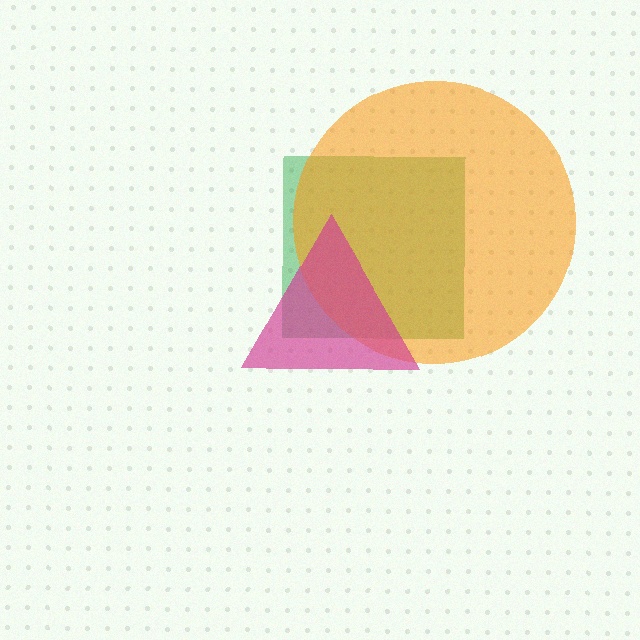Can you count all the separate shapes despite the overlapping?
Yes, there are 3 separate shapes.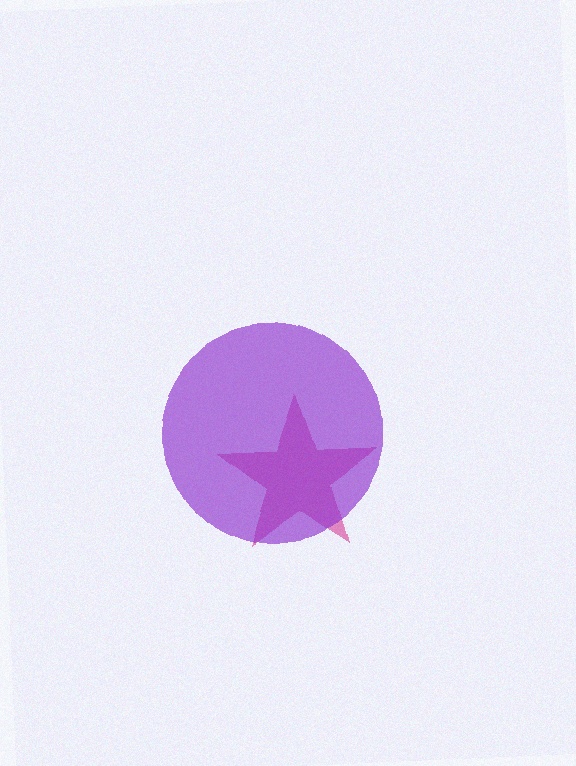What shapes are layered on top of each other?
The layered shapes are: a magenta star, a purple circle.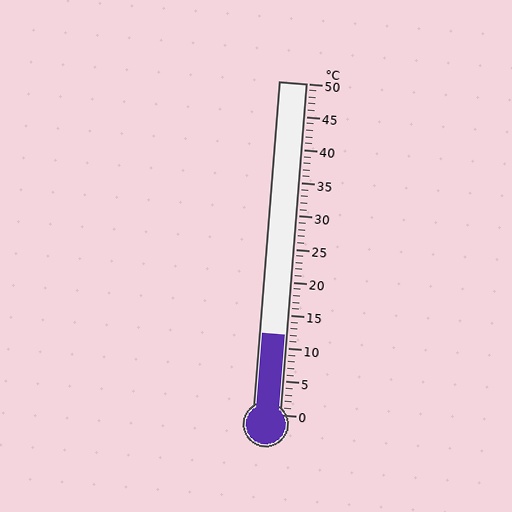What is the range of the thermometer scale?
The thermometer scale ranges from 0°C to 50°C.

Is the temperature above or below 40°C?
The temperature is below 40°C.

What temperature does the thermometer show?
The thermometer shows approximately 12°C.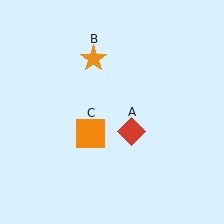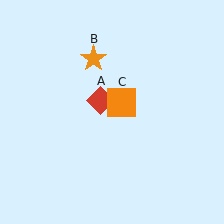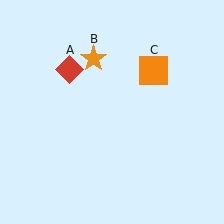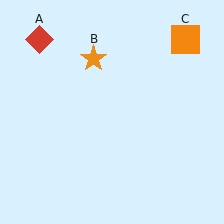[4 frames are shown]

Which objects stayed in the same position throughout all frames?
Orange star (object B) remained stationary.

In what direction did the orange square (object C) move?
The orange square (object C) moved up and to the right.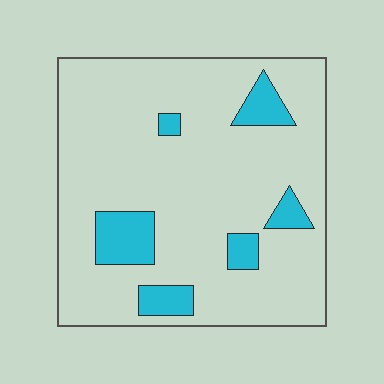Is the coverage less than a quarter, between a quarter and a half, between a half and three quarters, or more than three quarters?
Less than a quarter.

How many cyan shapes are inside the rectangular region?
6.